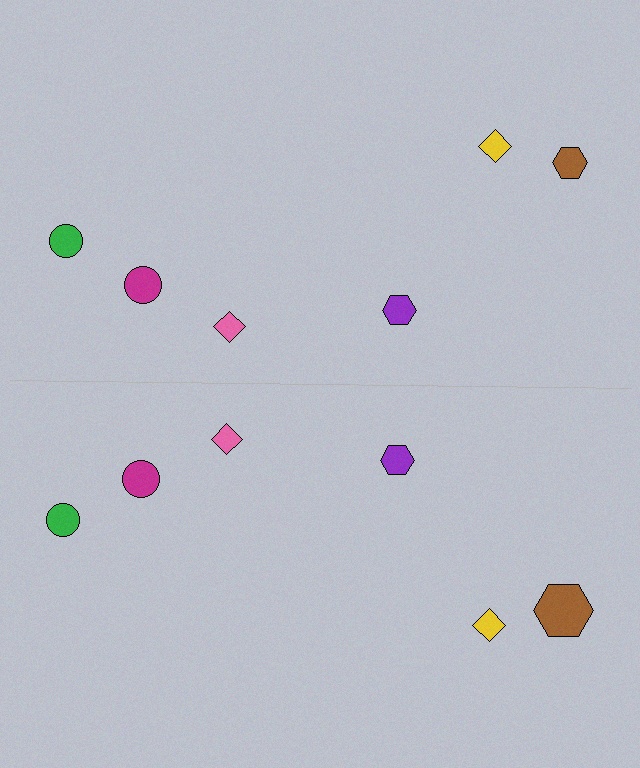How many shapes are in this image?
There are 12 shapes in this image.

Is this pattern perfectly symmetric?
No, the pattern is not perfectly symmetric. The brown hexagon on the bottom side has a different size than its mirror counterpart.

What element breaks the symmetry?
The brown hexagon on the bottom side has a different size than its mirror counterpart.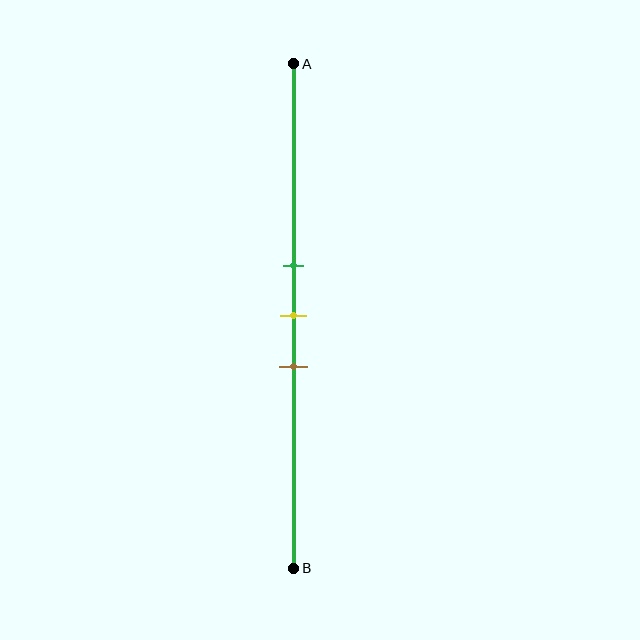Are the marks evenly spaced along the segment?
Yes, the marks are approximately evenly spaced.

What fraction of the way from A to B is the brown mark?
The brown mark is approximately 60% (0.6) of the way from A to B.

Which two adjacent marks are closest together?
The green and yellow marks are the closest adjacent pair.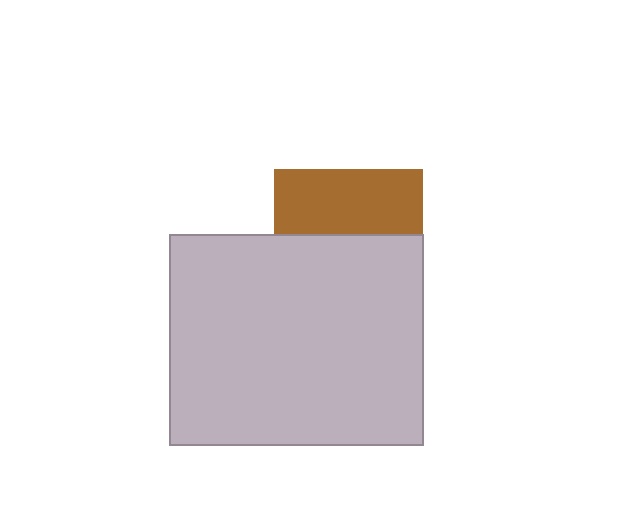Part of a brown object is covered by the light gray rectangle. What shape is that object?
It is a square.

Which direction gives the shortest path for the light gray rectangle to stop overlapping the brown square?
Moving down gives the shortest separation.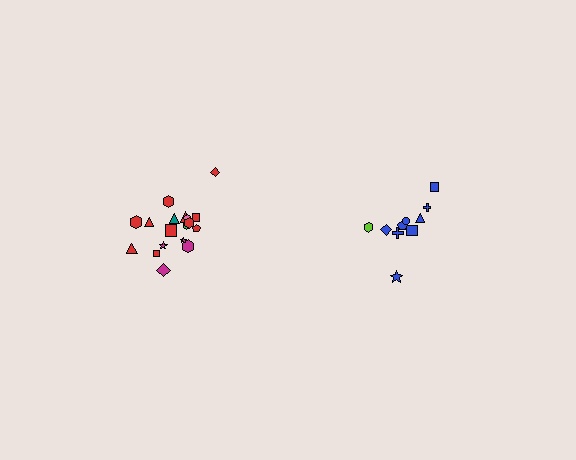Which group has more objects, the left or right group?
The left group.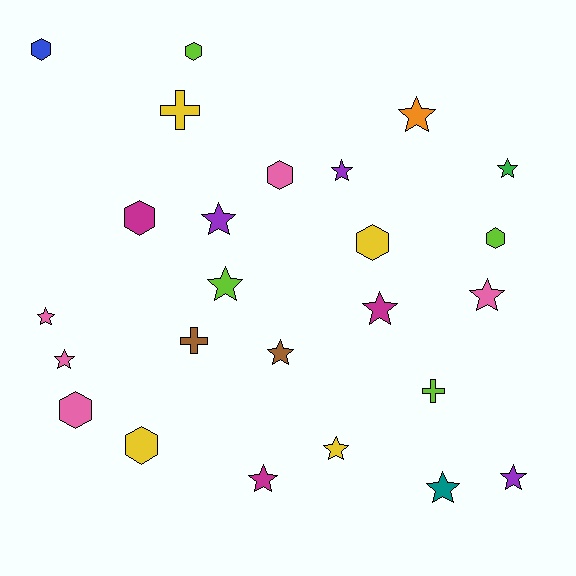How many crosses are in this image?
There are 3 crosses.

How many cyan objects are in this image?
There are no cyan objects.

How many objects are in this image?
There are 25 objects.